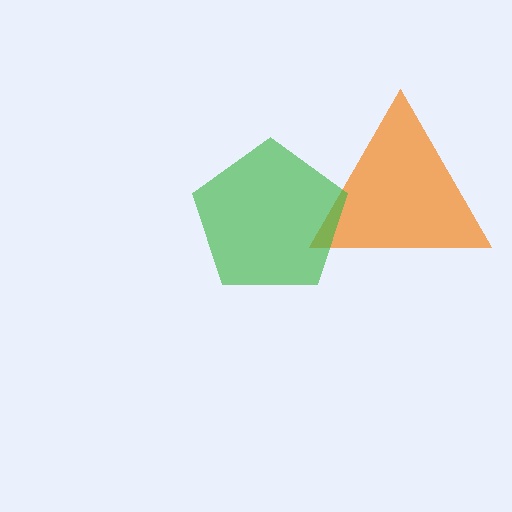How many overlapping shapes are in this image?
There are 2 overlapping shapes in the image.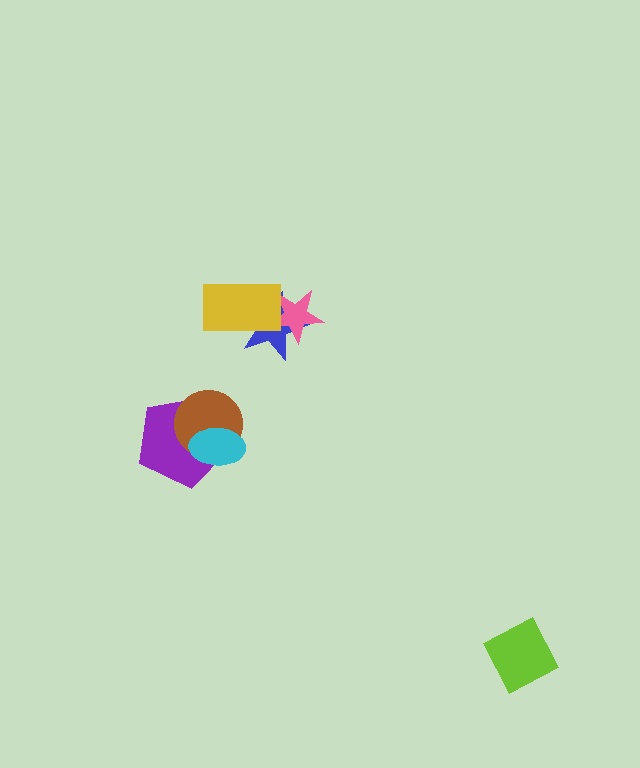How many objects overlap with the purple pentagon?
2 objects overlap with the purple pentagon.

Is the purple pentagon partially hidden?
Yes, it is partially covered by another shape.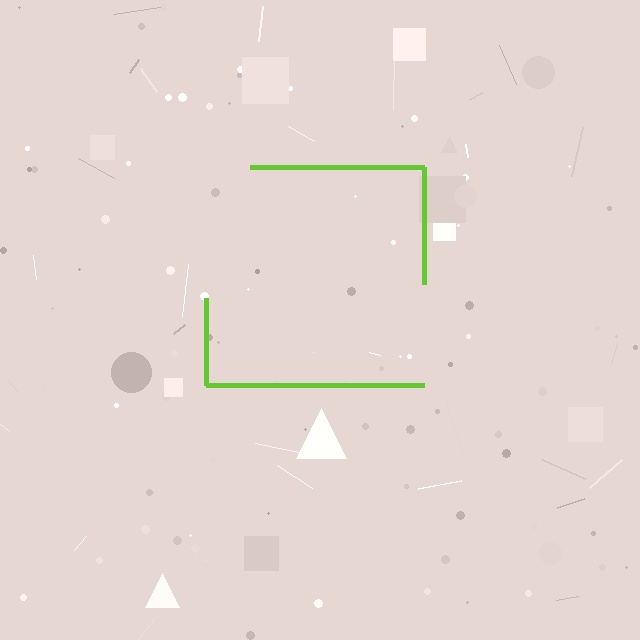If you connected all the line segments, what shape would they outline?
They would outline a square.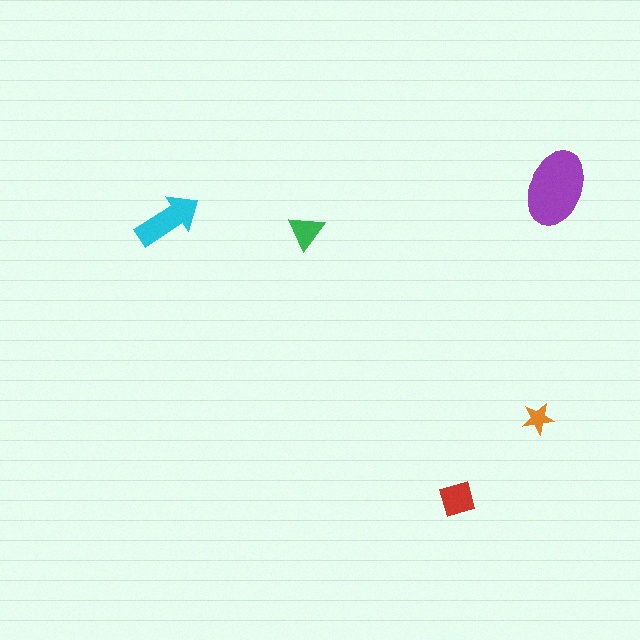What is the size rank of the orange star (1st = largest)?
5th.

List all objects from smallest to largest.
The orange star, the green triangle, the red diamond, the cyan arrow, the purple ellipse.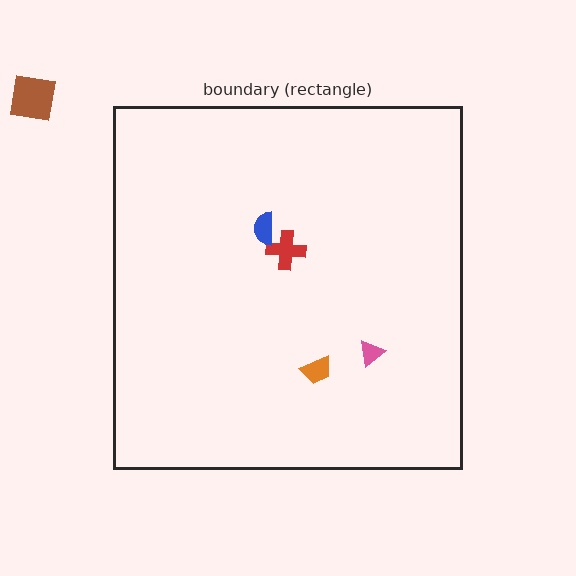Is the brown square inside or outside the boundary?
Outside.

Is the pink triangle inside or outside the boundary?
Inside.